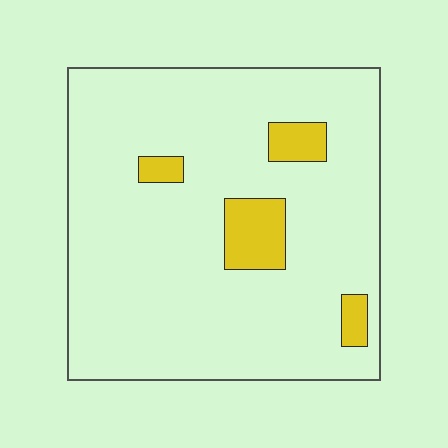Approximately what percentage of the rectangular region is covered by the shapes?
Approximately 10%.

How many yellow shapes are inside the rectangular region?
4.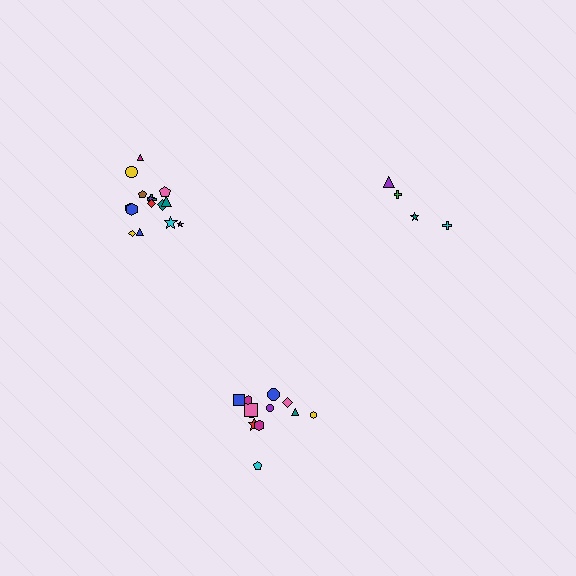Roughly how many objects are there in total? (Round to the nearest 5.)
Roughly 30 objects in total.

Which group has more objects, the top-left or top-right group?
The top-left group.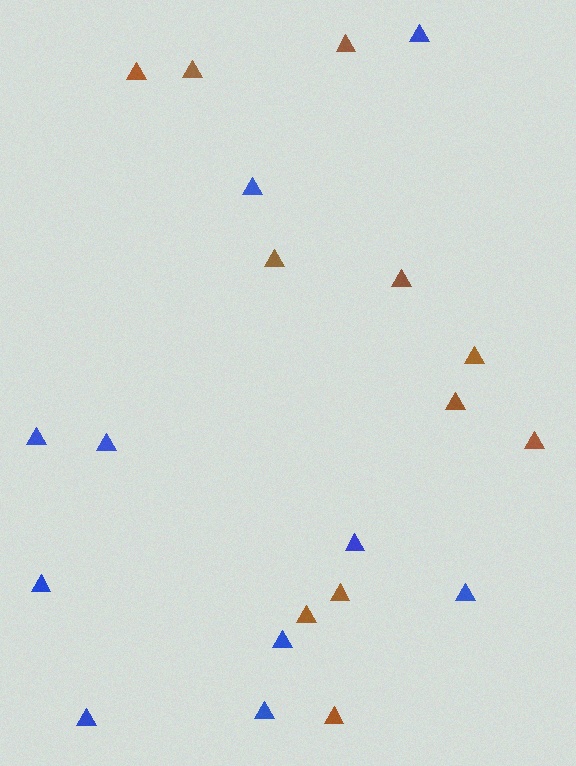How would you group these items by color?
There are 2 groups: one group of blue triangles (10) and one group of brown triangles (11).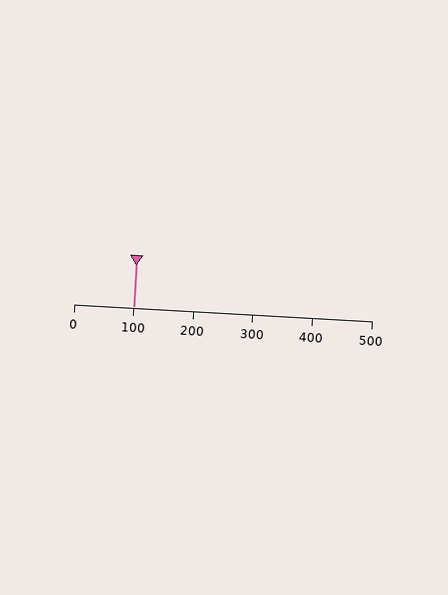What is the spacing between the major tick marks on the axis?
The major ticks are spaced 100 apart.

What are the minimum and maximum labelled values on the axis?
The axis runs from 0 to 500.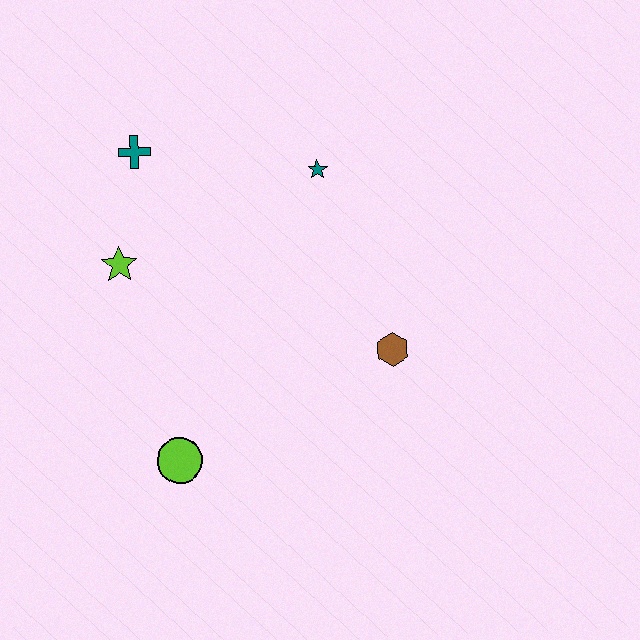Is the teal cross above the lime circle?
Yes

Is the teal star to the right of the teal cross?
Yes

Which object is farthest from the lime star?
The brown hexagon is farthest from the lime star.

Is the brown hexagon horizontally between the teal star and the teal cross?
No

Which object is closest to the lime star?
The teal cross is closest to the lime star.